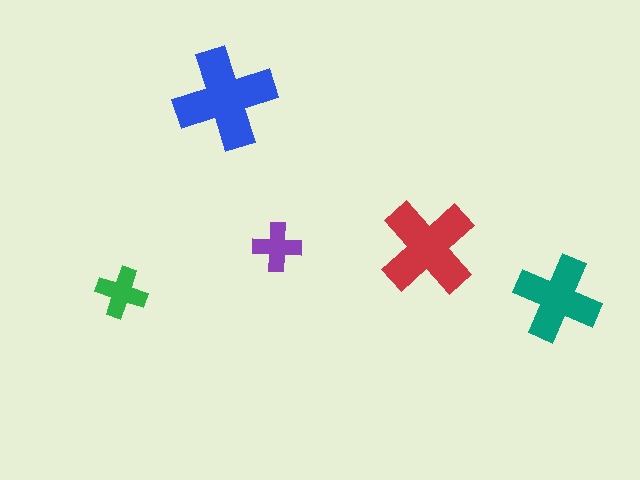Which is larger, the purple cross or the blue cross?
The blue one.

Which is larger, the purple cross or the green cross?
The green one.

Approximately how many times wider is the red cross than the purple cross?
About 2 times wider.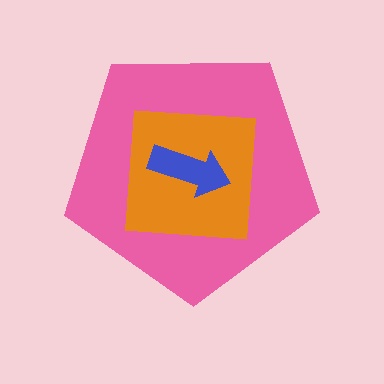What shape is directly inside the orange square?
The blue arrow.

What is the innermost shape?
The blue arrow.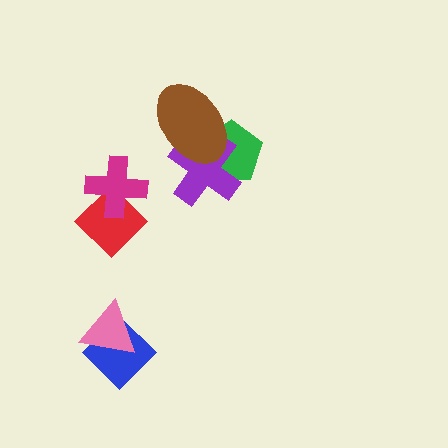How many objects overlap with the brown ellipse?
2 objects overlap with the brown ellipse.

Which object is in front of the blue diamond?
The pink triangle is in front of the blue diamond.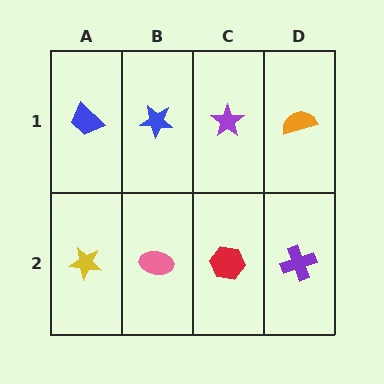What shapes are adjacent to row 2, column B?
A blue star (row 1, column B), a yellow star (row 2, column A), a red hexagon (row 2, column C).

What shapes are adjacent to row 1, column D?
A purple cross (row 2, column D), a purple star (row 1, column C).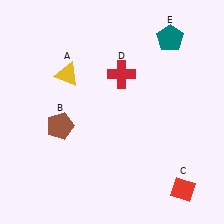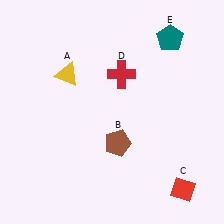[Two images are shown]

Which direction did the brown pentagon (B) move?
The brown pentagon (B) moved right.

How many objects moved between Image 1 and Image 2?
1 object moved between the two images.